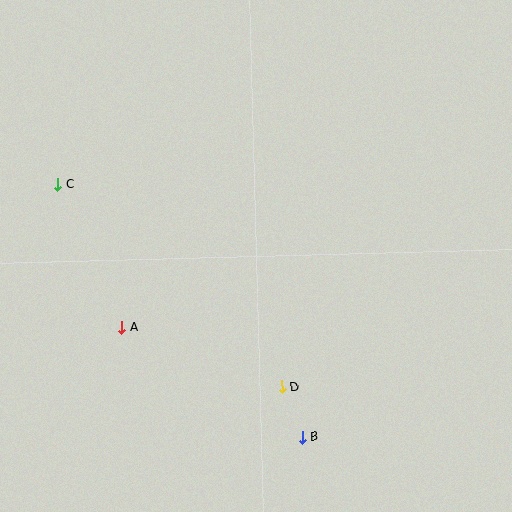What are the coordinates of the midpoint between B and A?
The midpoint between B and A is at (212, 382).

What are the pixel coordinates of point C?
Point C is at (58, 185).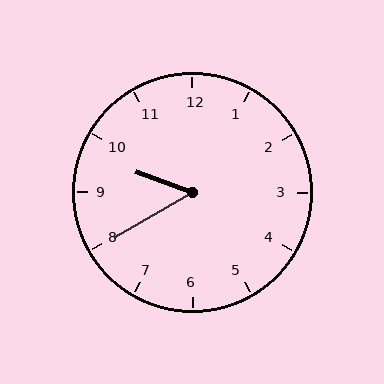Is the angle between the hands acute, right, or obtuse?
It is acute.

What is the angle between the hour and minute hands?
Approximately 50 degrees.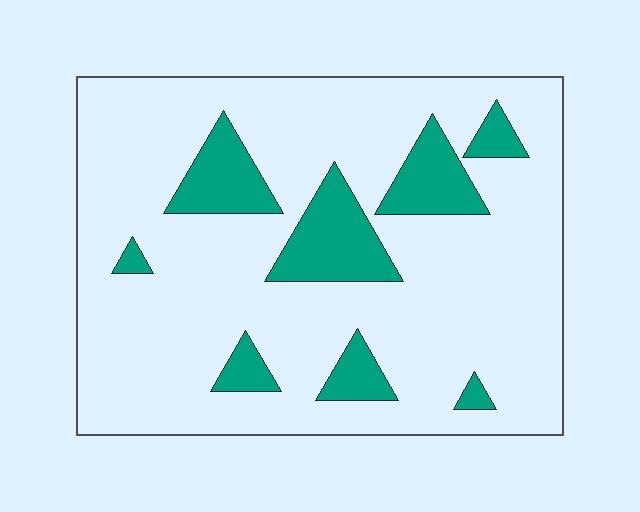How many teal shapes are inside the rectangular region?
8.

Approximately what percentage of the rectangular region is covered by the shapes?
Approximately 15%.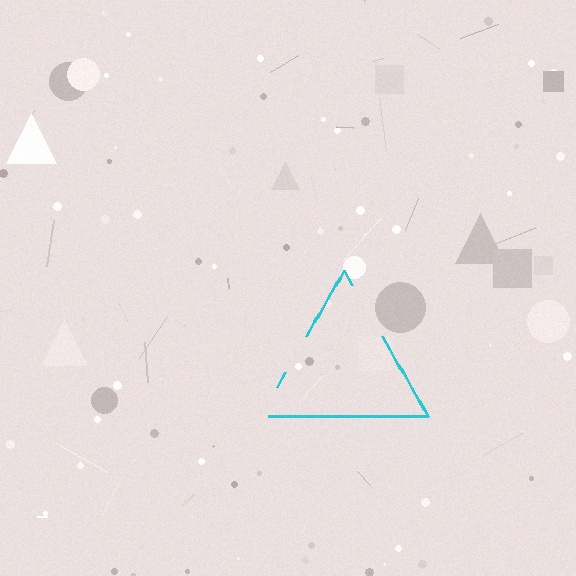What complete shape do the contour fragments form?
The contour fragments form a triangle.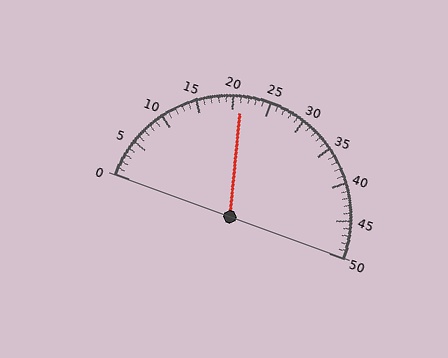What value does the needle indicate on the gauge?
The needle indicates approximately 21.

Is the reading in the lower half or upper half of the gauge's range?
The reading is in the lower half of the range (0 to 50).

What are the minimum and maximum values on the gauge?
The gauge ranges from 0 to 50.